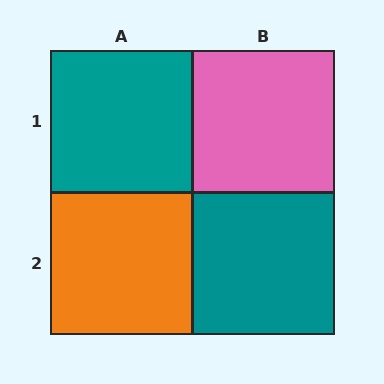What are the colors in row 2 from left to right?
Orange, teal.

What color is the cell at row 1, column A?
Teal.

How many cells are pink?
1 cell is pink.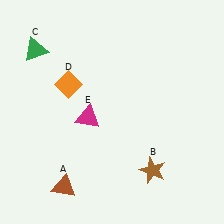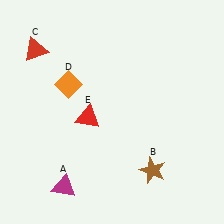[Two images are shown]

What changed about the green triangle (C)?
In Image 1, C is green. In Image 2, it changed to red.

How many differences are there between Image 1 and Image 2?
There are 3 differences between the two images.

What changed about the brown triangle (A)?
In Image 1, A is brown. In Image 2, it changed to magenta.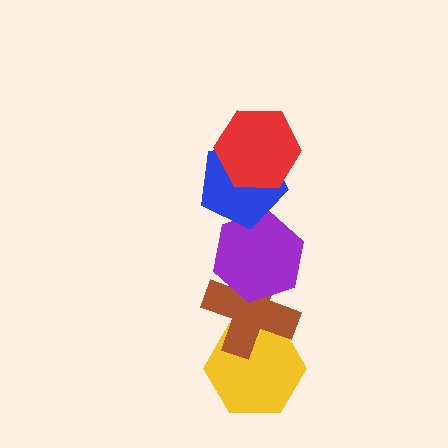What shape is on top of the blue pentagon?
The red hexagon is on top of the blue pentagon.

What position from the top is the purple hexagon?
The purple hexagon is 3rd from the top.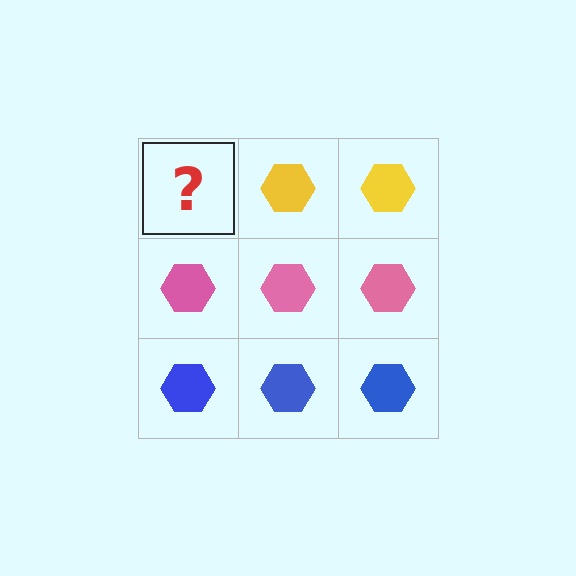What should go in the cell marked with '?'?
The missing cell should contain a yellow hexagon.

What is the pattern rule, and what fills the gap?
The rule is that each row has a consistent color. The gap should be filled with a yellow hexagon.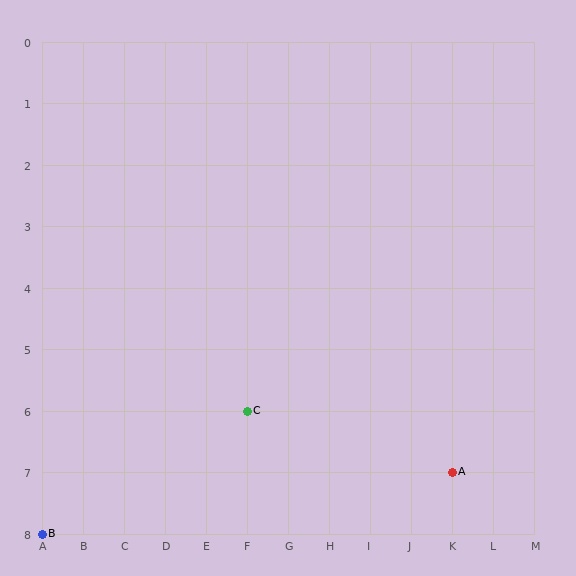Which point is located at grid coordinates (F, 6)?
Point C is at (F, 6).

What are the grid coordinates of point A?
Point A is at grid coordinates (K, 7).